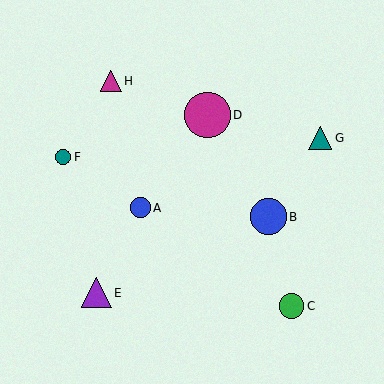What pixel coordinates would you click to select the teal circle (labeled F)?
Click at (63, 157) to select the teal circle F.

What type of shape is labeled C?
Shape C is a green circle.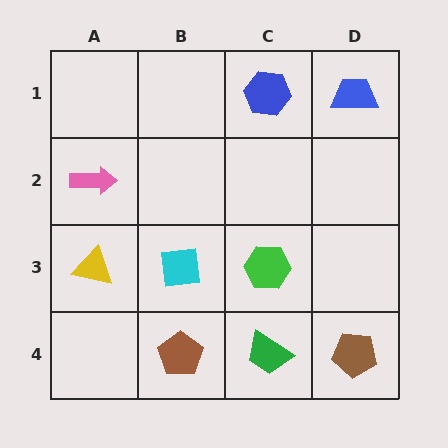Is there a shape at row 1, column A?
No, that cell is empty.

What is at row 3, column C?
A green hexagon.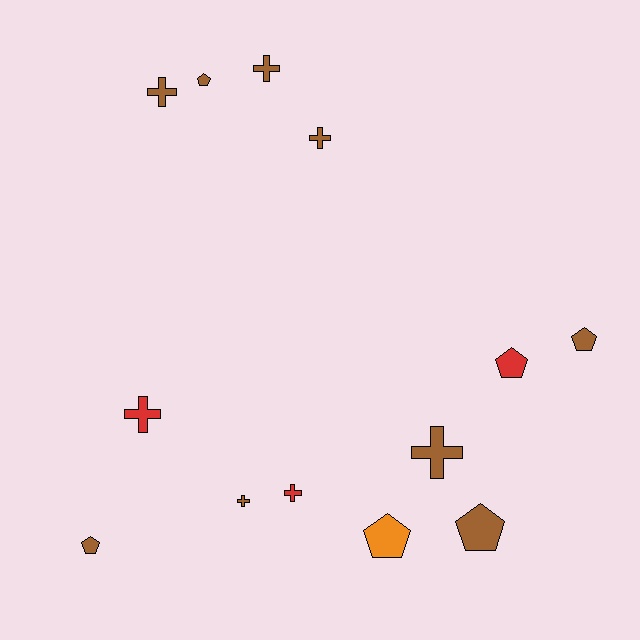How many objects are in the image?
There are 13 objects.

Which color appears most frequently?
Brown, with 9 objects.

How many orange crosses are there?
There are no orange crosses.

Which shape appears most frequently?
Cross, with 7 objects.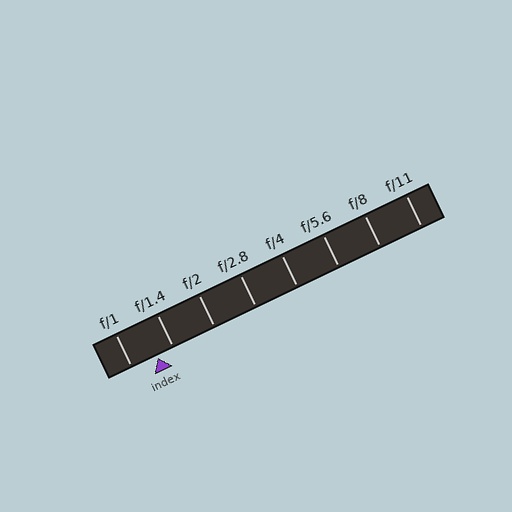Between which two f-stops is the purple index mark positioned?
The index mark is between f/1 and f/1.4.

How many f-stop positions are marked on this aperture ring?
There are 8 f-stop positions marked.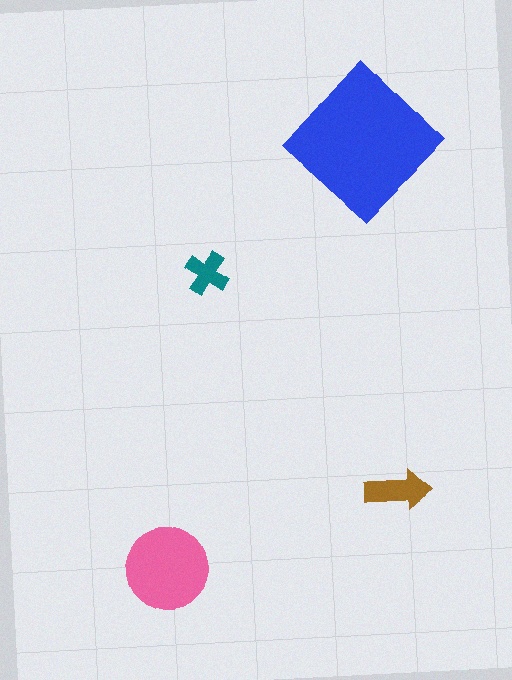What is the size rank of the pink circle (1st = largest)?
2nd.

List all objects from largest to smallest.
The blue diamond, the pink circle, the brown arrow, the teal cross.